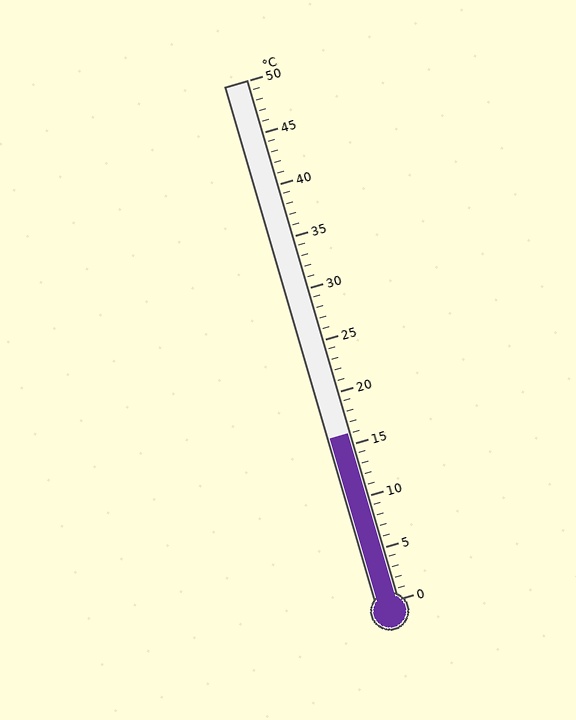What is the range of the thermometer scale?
The thermometer scale ranges from 0°C to 50°C.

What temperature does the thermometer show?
The thermometer shows approximately 16°C.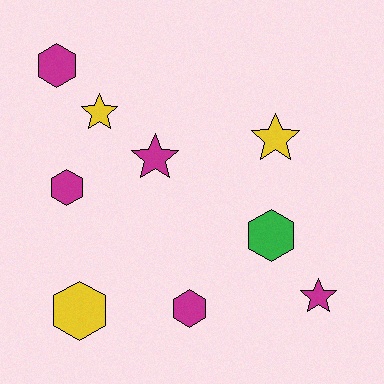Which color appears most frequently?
Magenta, with 5 objects.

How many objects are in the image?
There are 9 objects.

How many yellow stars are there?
There are 2 yellow stars.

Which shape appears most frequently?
Hexagon, with 5 objects.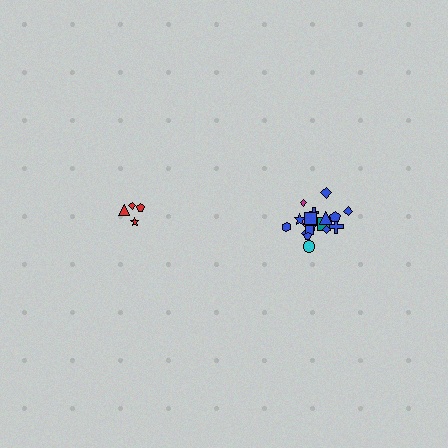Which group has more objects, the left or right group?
The right group.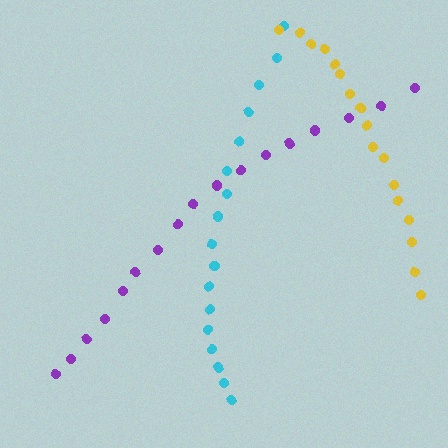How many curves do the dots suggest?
There are 3 distinct paths.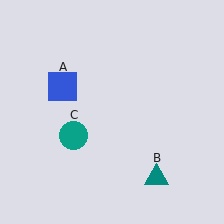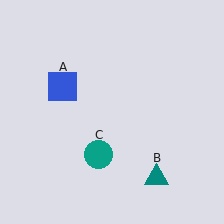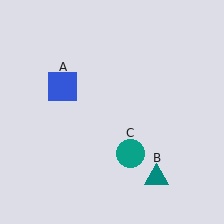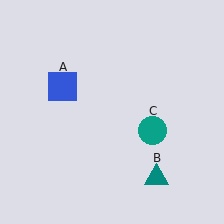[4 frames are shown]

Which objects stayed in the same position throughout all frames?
Blue square (object A) and teal triangle (object B) remained stationary.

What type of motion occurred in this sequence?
The teal circle (object C) rotated counterclockwise around the center of the scene.